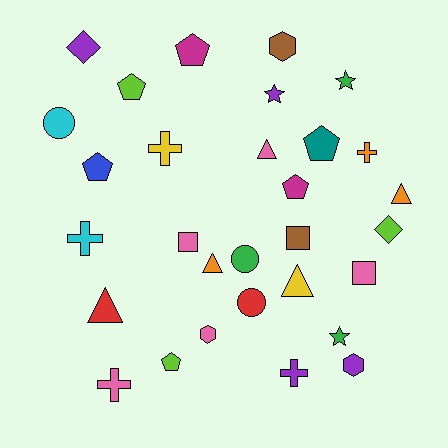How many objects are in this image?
There are 30 objects.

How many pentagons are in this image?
There are 6 pentagons.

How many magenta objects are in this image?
There are 2 magenta objects.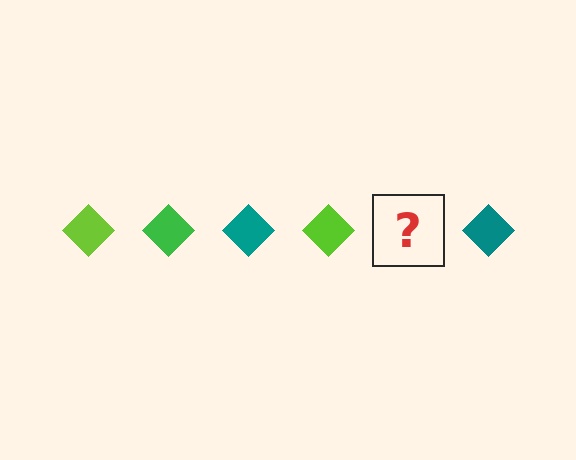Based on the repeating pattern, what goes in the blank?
The blank should be a green diamond.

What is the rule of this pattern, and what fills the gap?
The rule is that the pattern cycles through lime, green, teal diamonds. The gap should be filled with a green diamond.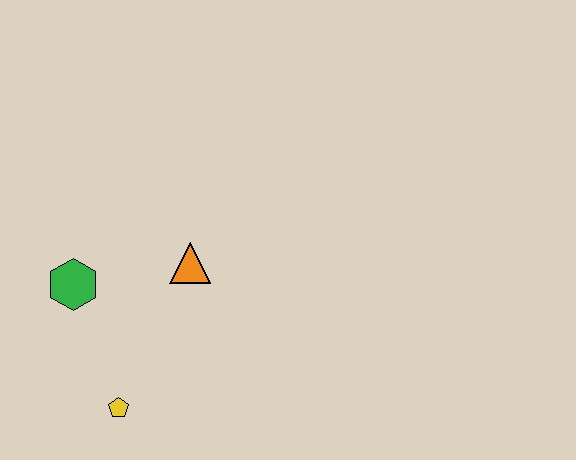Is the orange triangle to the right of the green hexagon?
Yes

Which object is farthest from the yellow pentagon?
The orange triangle is farthest from the yellow pentagon.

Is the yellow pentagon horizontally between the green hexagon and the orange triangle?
Yes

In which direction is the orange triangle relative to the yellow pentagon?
The orange triangle is above the yellow pentagon.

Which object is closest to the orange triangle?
The green hexagon is closest to the orange triangle.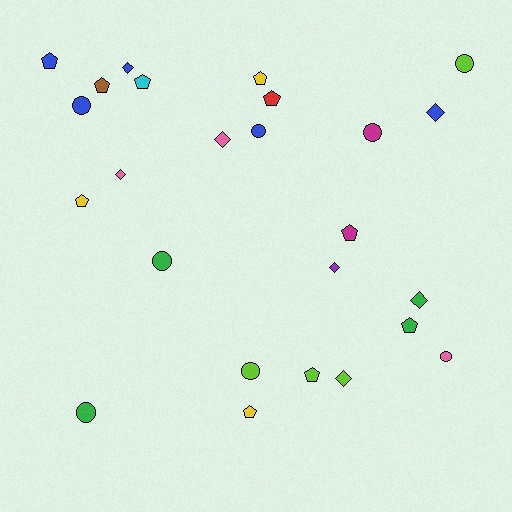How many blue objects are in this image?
There are 5 blue objects.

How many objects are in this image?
There are 25 objects.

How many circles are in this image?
There are 8 circles.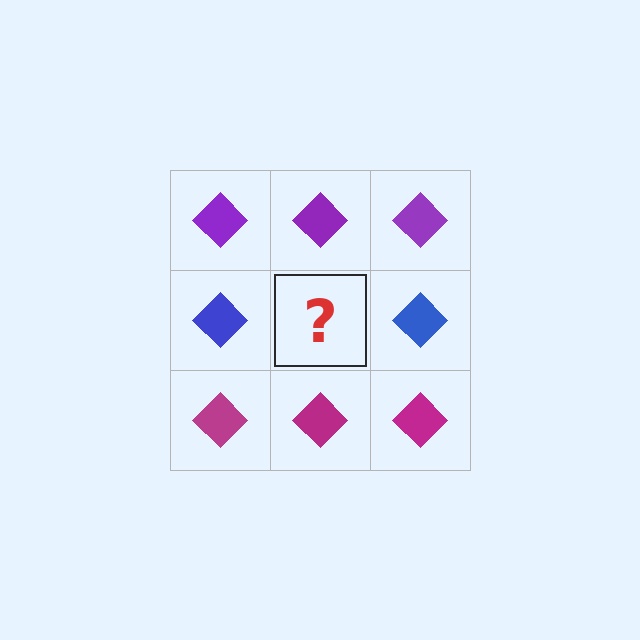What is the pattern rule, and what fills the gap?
The rule is that each row has a consistent color. The gap should be filled with a blue diamond.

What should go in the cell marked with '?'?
The missing cell should contain a blue diamond.